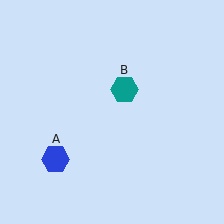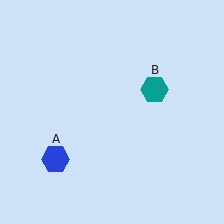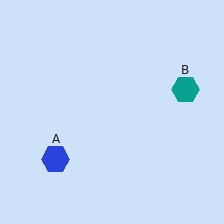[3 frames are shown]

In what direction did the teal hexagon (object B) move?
The teal hexagon (object B) moved right.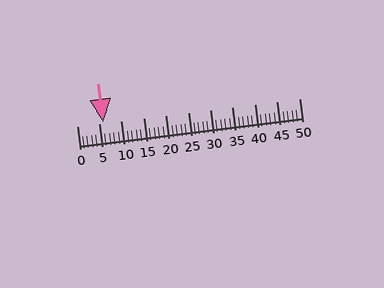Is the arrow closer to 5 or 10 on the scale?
The arrow is closer to 5.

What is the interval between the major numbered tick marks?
The major tick marks are spaced 5 units apart.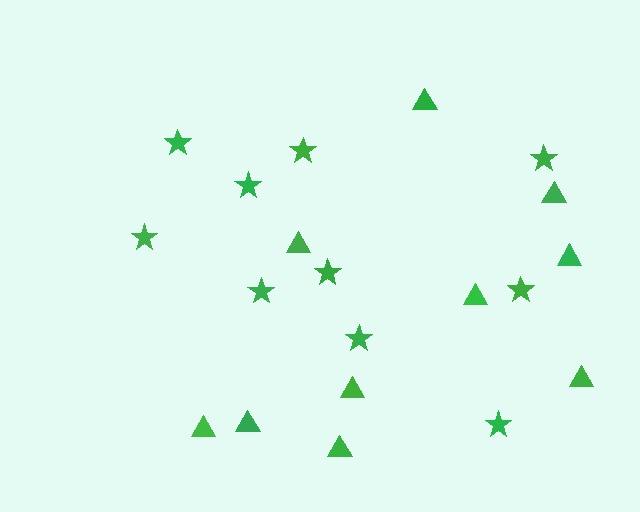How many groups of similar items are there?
There are 2 groups: one group of stars (10) and one group of triangles (10).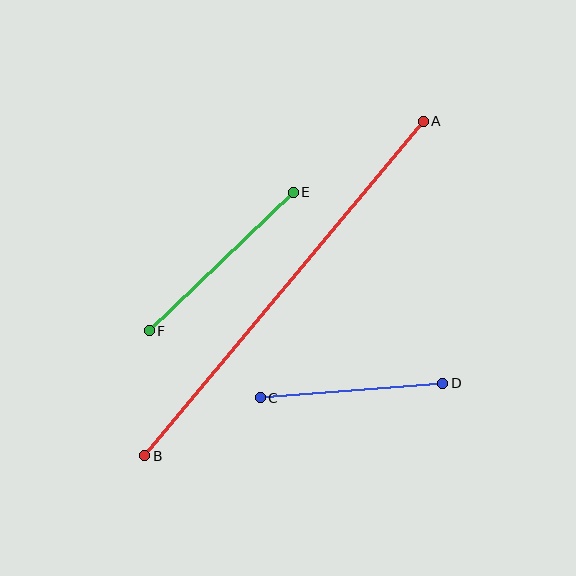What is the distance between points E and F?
The distance is approximately 200 pixels.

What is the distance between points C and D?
The distance is approximately 183 pixels.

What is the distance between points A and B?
The distance is approximately 435 pixels.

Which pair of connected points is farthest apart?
Points A and B are farthest apart.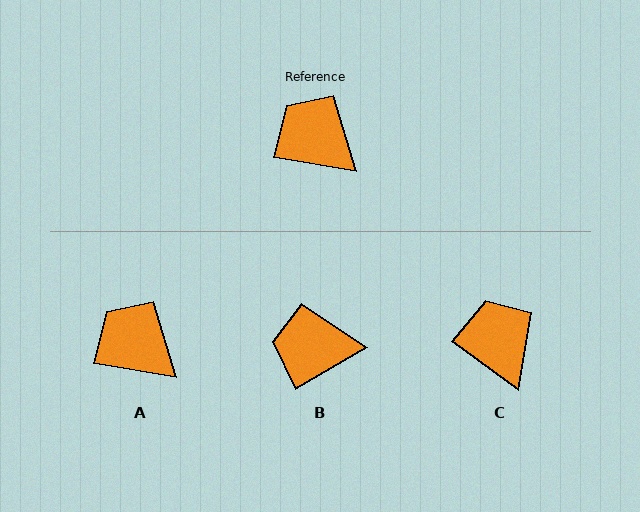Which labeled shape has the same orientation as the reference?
A.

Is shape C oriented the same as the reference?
No, it is off by about 26 degrees.